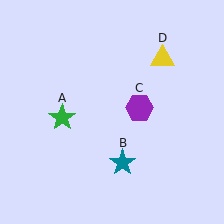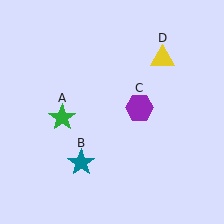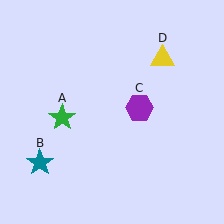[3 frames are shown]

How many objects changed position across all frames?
1 object changed position: teal star (object B).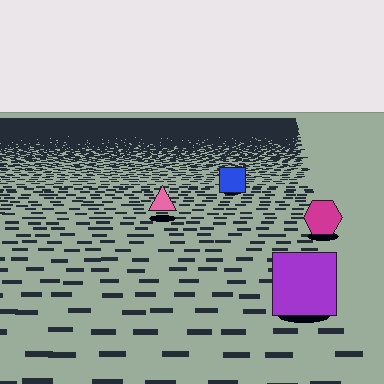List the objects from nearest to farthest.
From nearest to farthest: the purple square, the magenta hexagon, the pink triangle, the blue square.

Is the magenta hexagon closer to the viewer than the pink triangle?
Yes. The magenta hexagon is closer — you can tell from the texture gradient: the ground texture is coarser near it.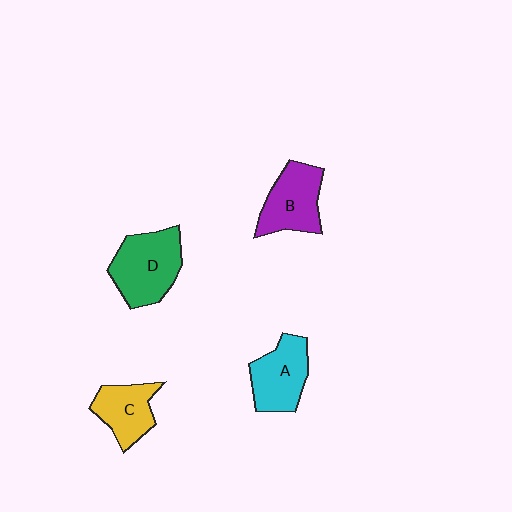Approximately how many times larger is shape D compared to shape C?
Approximately 1.4 times.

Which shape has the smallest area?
Shape C (yellow).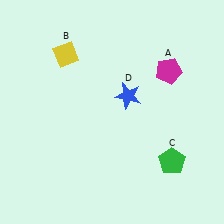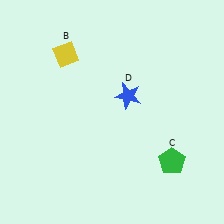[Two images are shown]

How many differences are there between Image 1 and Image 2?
There is 1 difference between the two images.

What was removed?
The magenta pentagon (A) was removed in Image 2.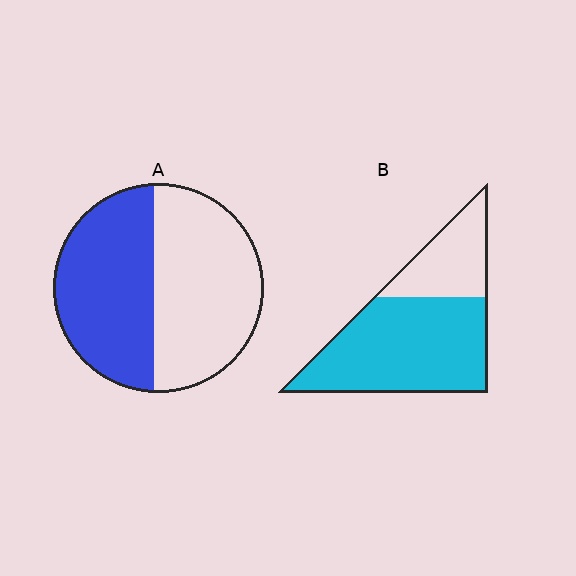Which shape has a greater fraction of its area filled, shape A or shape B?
Shape B.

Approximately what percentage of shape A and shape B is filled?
A is approximately 45% and B is approximately 70%.